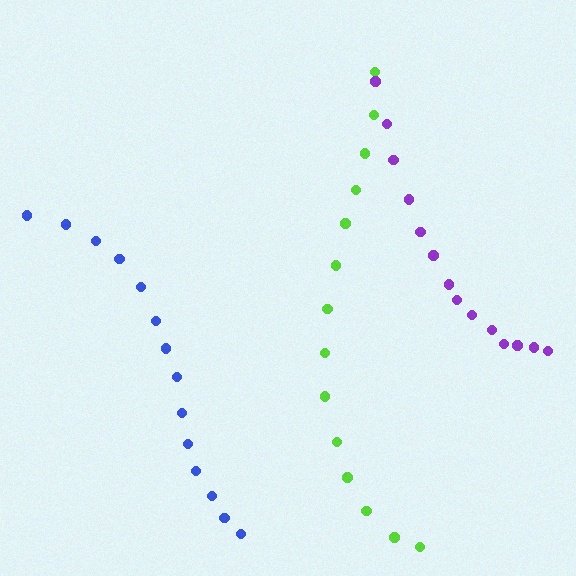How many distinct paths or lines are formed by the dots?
There are 3 distinct paths.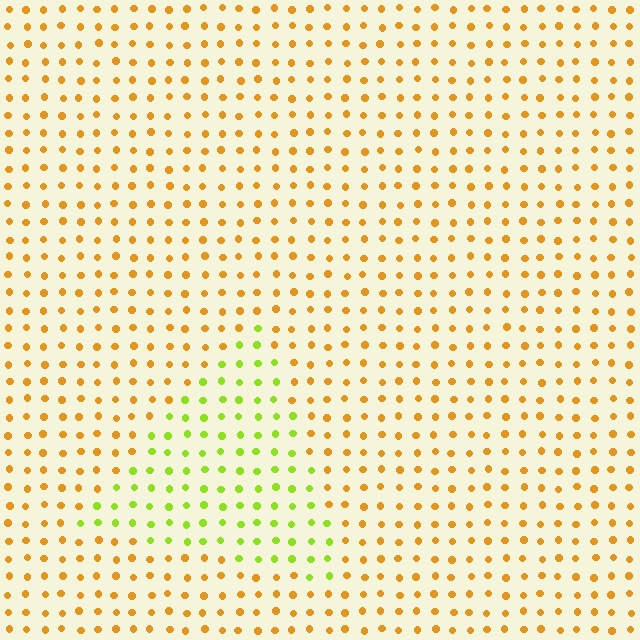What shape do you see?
I see a triangle.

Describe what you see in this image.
The image is filled with small orange elements in a uniform arrangement. A triangle-shaped region is visible where the elements are tinted to a slightly different hue, forming a subtle color boundary.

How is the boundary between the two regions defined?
The boundary is defined purely by a slight shift in hue (about 50 degrees). Spacing, size, and orientation are identical on both sides.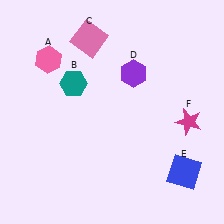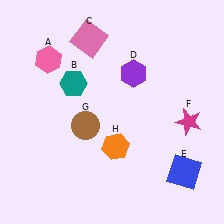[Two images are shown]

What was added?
A brown circle (G), an orange hexagon (H) were added in Image 2.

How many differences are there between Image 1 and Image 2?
There are 2 differences between the two images.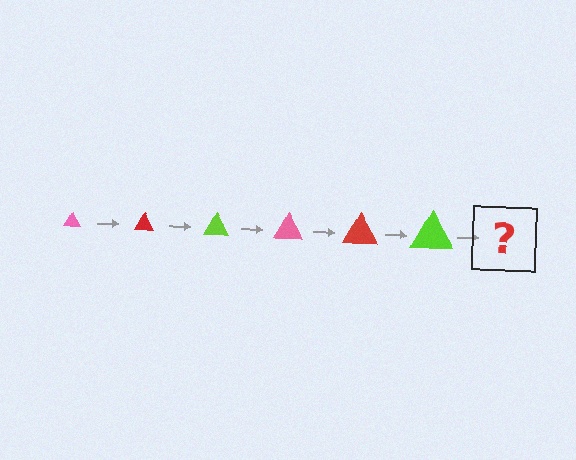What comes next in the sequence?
The next element should be a pink triangle, larger than the previous one.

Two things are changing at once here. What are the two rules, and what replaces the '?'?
The two rules are that the triangle grows larger each step and the color cycles through pink, red, and lime. The '?' should be a pink triangle, larger than the previous one.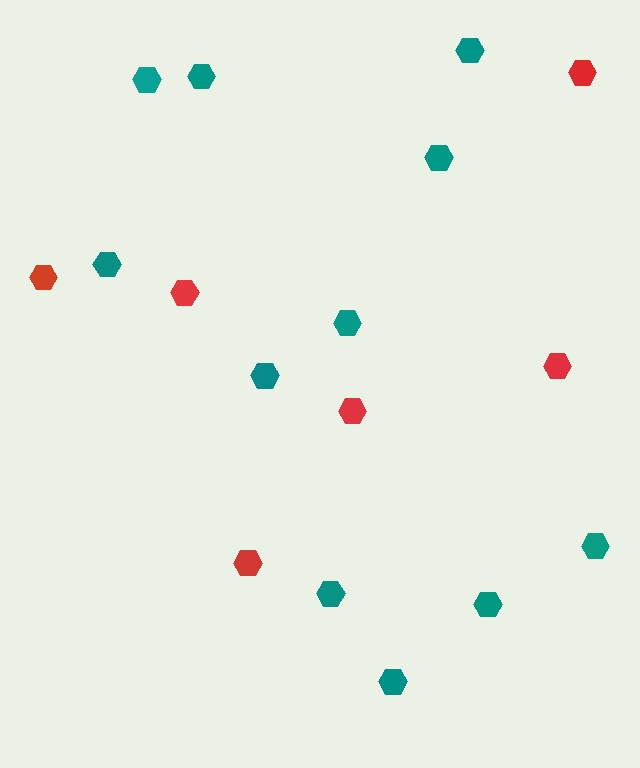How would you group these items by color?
There are 2 groups: one group of red hexagons (6) and one group of teal hexagons (11).